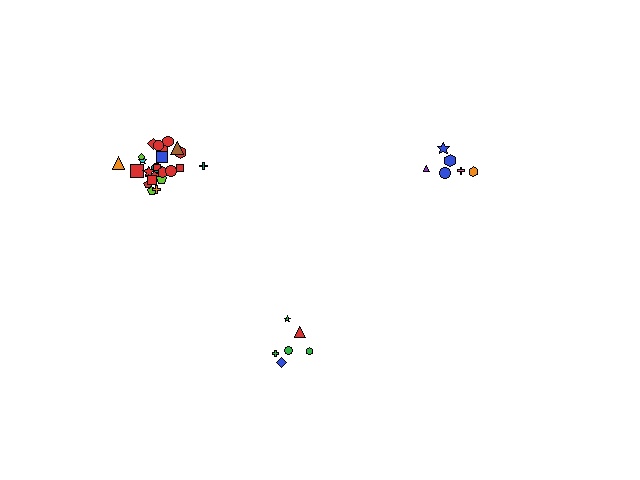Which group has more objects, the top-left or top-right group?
The top-left group.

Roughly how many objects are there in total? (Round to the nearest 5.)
Roughly 35 objects in total.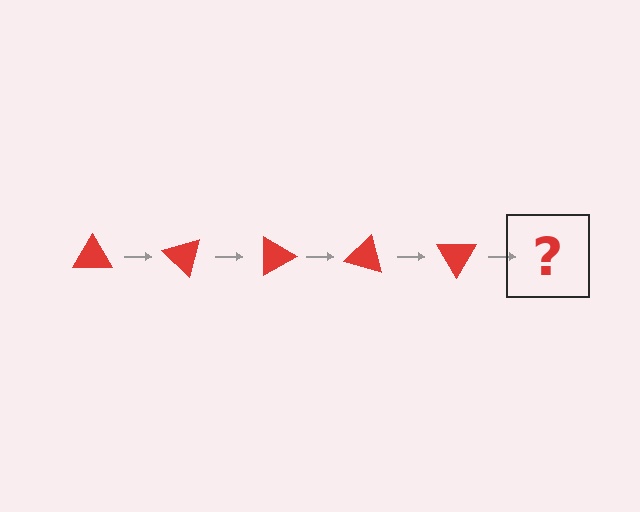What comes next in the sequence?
The next element should be a red triangle rotated 225 degrees.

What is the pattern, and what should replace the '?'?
The pattern is that the triangle rotates 45 degrees each step. The '?' should be a red triangle rotated 225 degrees.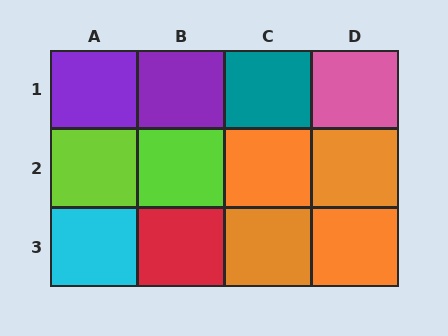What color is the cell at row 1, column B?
Purple.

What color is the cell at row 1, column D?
Pink.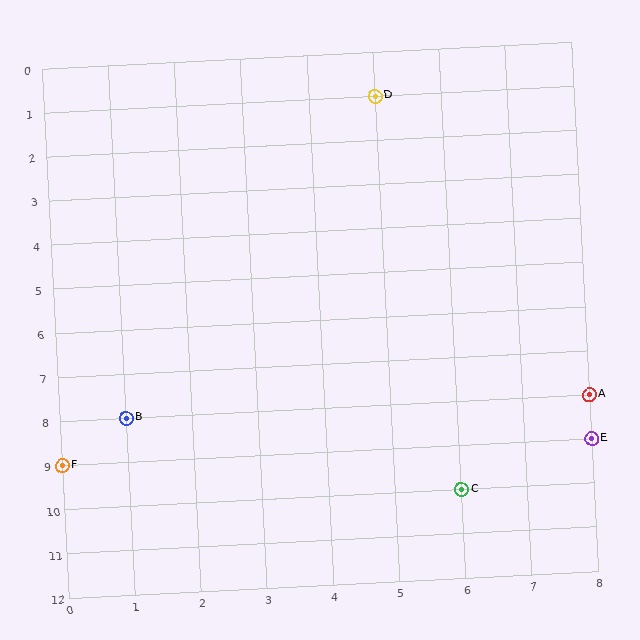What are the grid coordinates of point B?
Point B is at grid coordinates (1, 8).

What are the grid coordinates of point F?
Point F is at grid coordinates (0, 9).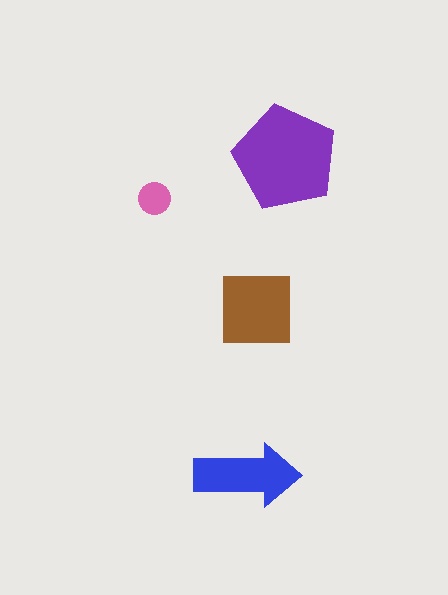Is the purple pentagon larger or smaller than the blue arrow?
Larger.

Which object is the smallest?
The pink circle.